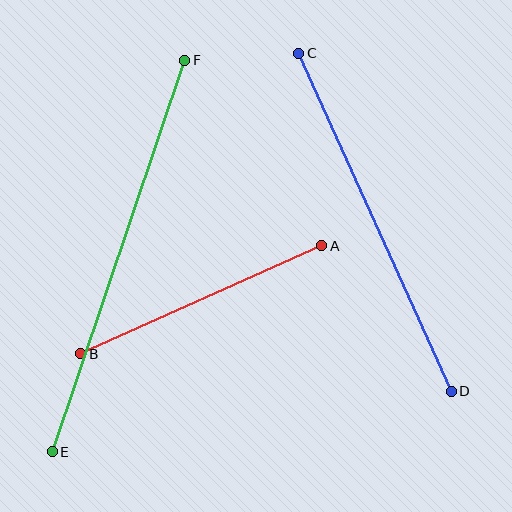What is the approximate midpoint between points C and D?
The midpoint is at approximately (375, 222) pixels.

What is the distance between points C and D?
The distance is approximately 371 pixels.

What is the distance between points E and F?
The distance is approximately 413 pixels.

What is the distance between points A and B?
The distance is approximately 265 pixels.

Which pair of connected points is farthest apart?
Points E and F are farthest apart.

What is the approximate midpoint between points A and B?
The midpoint is at approximately (201, 300) pixels.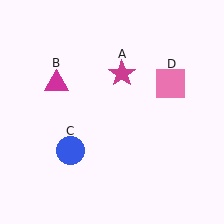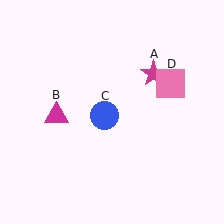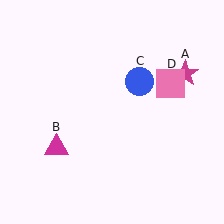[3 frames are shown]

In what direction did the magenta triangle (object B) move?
The magenta triangle (object B) moved down.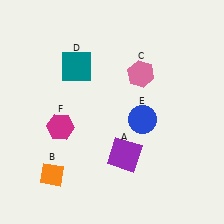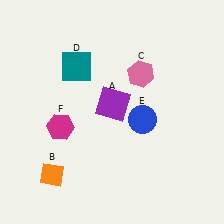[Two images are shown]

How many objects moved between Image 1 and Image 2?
1 object moved between the two images.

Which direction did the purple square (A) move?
The purple square (A) moved up.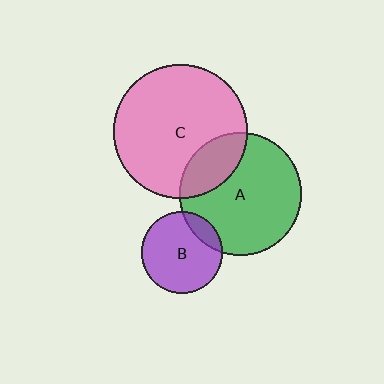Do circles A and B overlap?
Yes.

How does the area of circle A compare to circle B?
Approximately 2.3 times.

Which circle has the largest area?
Circle C (pink).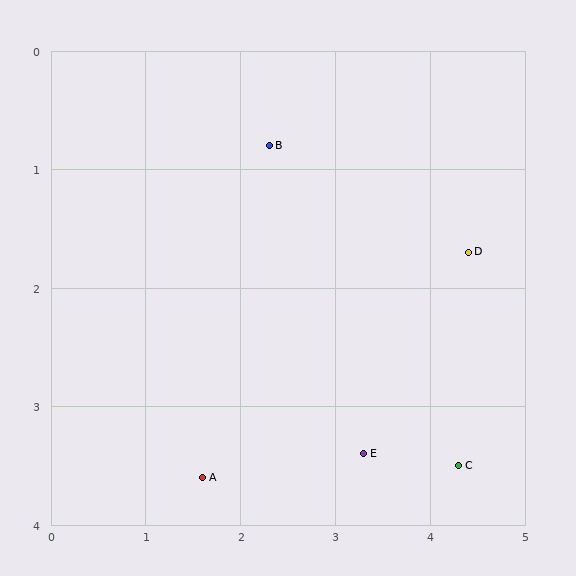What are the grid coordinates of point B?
Point B is at approximately (2.3, 0.8).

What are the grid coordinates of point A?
Point A is at approximately (1.6, 3.6).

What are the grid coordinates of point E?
Point E is at approximately (3.3, 3.4).